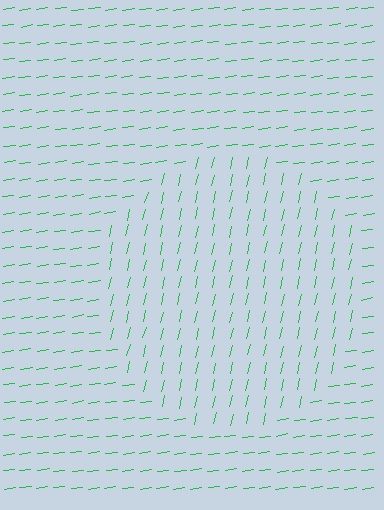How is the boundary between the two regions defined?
The boundary is defined purely by a change in line orientation (approximately 69 degrees difference). All lines are the same color and thickness.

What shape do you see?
I see a circle.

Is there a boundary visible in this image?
Yes, there is a texture boundary formed by a change in line orientation.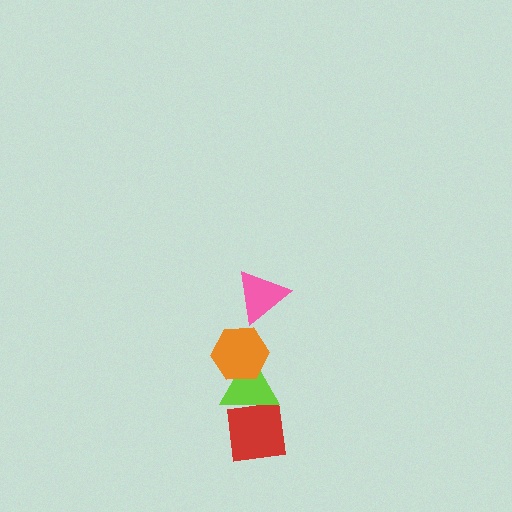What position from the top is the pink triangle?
The pink triangle is 1st from the top.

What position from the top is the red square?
The red square is 4th from the top.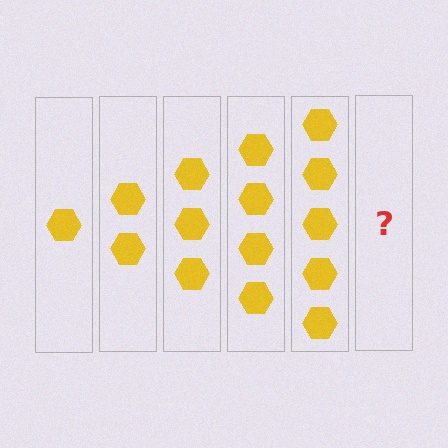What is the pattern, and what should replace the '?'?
The pattern is that each step adds one more hexagon. The '?' should be 6 hexagons.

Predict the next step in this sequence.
The next step is 6 hexagons.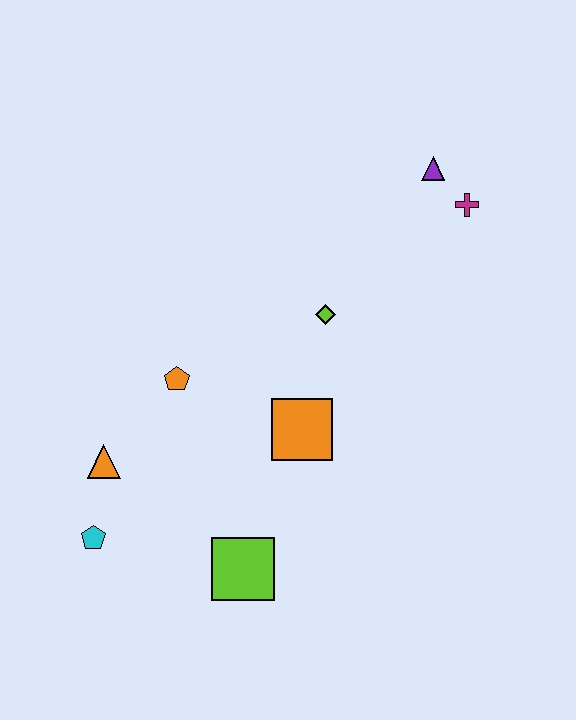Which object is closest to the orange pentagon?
The orange triangle is closest to the orange pentagon.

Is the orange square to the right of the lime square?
Yes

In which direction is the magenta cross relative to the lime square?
The magenta cross is above the lime square.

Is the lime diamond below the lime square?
No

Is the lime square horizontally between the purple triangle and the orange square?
No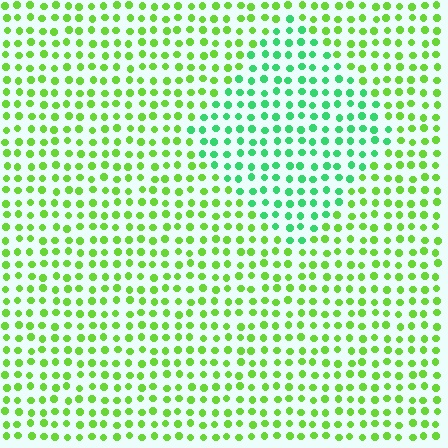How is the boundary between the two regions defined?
The boundary is defined purely by a slight shift in hue (about 40 degrees). Spacing, size, and orientation are identical on both sides.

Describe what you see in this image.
The image is filled with small lime elements in a uniform arrangement. A diamond-shaped region is visible where the elements are tinted to a slightly different hue, forming a subtle color boundary.